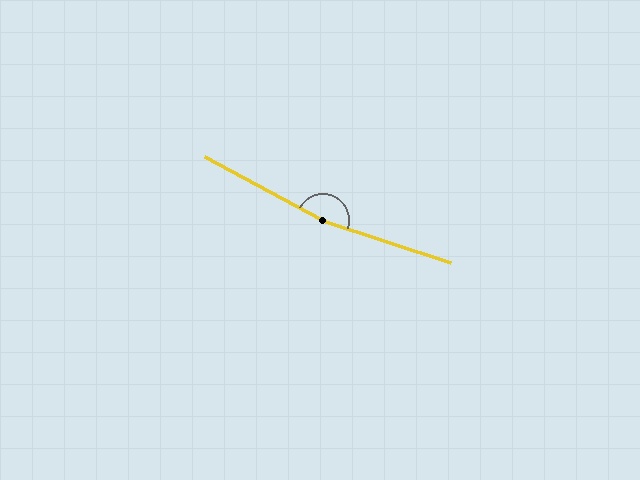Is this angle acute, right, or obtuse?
It is obtuse.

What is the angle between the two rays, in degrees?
Approximately 170 degrees.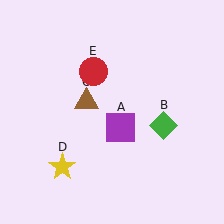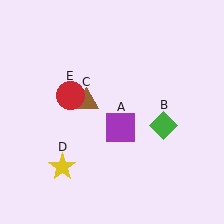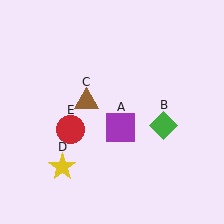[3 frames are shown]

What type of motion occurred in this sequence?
The red circle (object E) rotated counterclockwise around the center of the scene.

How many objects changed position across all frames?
1 object changed position: red circle (object E).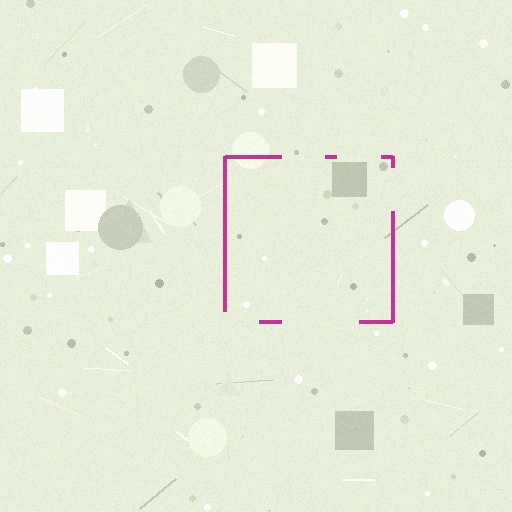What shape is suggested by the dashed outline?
The dashed outline suggests a square.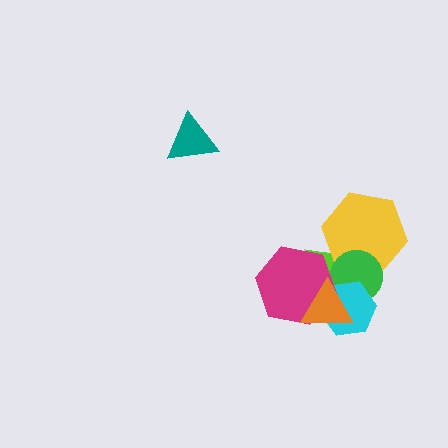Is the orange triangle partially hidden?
No, no other shape covers it.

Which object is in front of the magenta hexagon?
The orange triangle is in front of the magenta hexagon.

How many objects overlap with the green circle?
4 objects overlap with the green circle.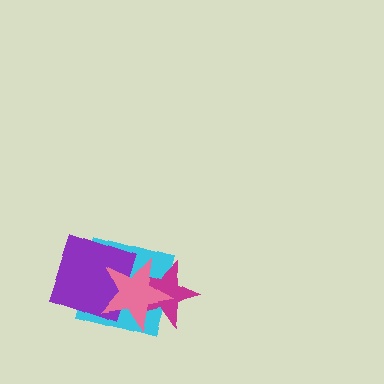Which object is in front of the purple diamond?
The pink star is in front of the purple diamond.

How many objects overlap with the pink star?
3 objects overlap with the pink star.